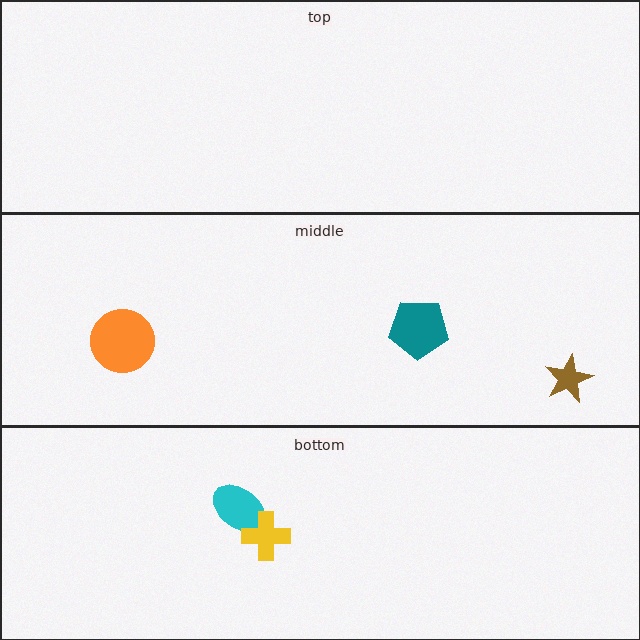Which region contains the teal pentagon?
The middle region.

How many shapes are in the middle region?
3.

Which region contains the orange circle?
The middle region.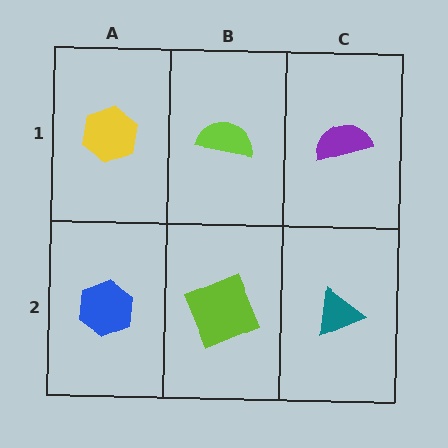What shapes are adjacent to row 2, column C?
A purple semicircle (row 1, column C), a lime square (row 2, column B).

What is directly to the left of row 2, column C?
A lime square.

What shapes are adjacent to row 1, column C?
A teal triangle (row 2, column C), a lime semicircle (row 1, column B).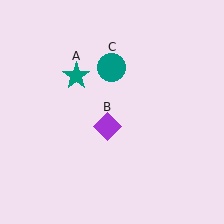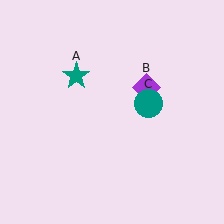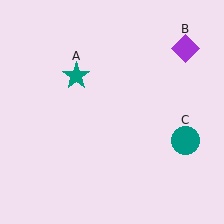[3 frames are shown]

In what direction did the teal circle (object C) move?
The teal circle (object C) moved down and to the right.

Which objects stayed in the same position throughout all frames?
Teal star (object A) remained stationary.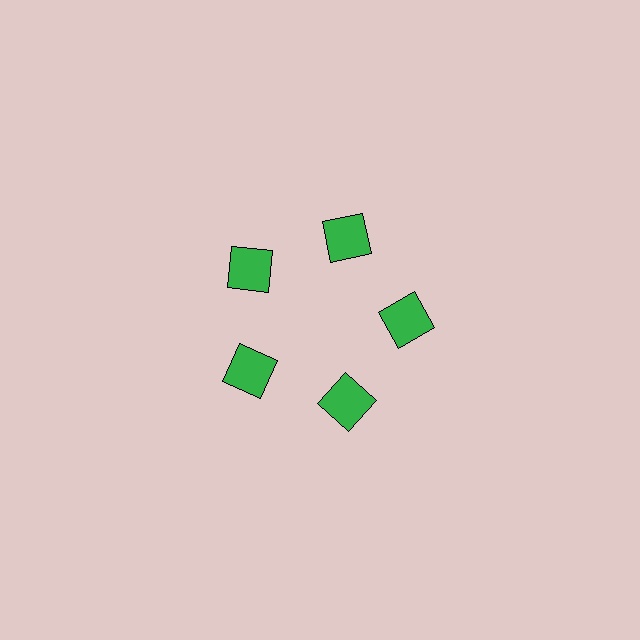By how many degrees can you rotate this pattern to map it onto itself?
The pattern maps onto itself every 72 degrees of rotation.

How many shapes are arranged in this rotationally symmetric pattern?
There are 5 shapes, arranged in 5 groups of 1.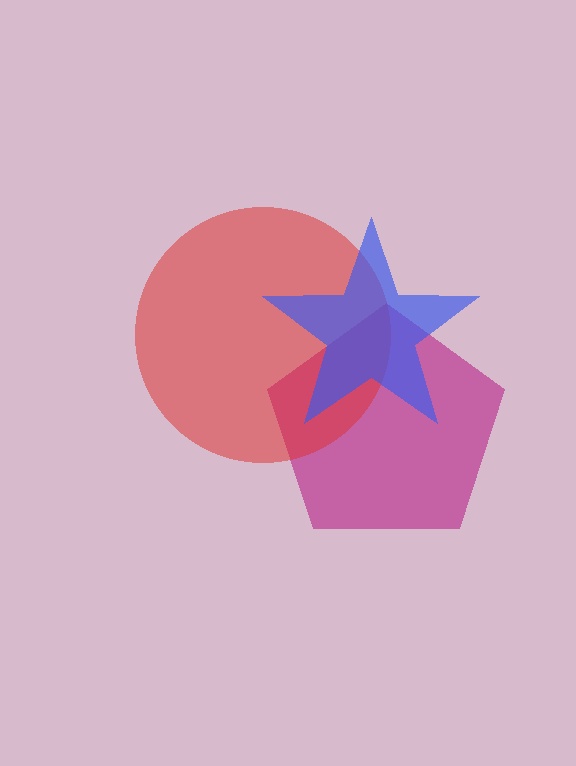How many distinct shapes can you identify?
There are 3 distinct shapes: a magenta pentagon, a red circle, a blue star.